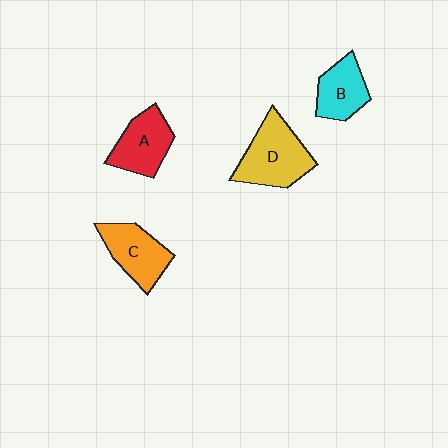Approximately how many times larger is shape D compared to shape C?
Approximately 1.3 times.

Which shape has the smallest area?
Shape B (cyan).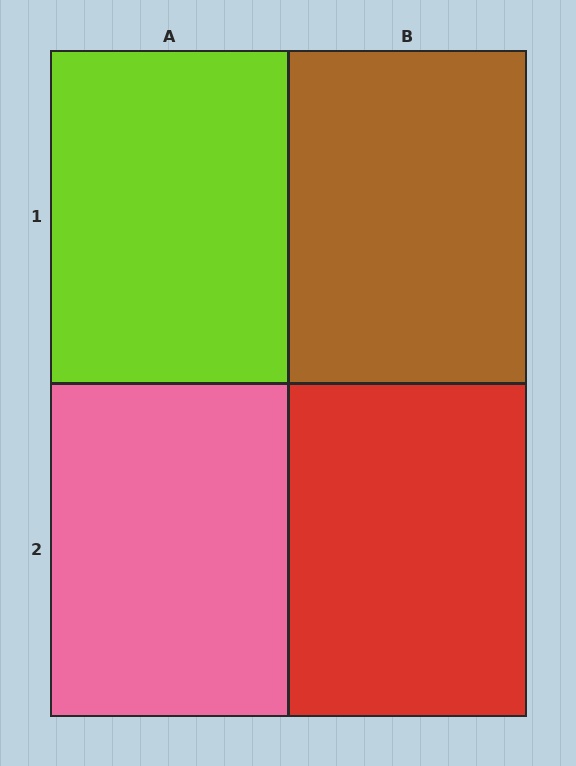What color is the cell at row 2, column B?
Red.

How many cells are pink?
1 cell is pink.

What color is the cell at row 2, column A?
Pink.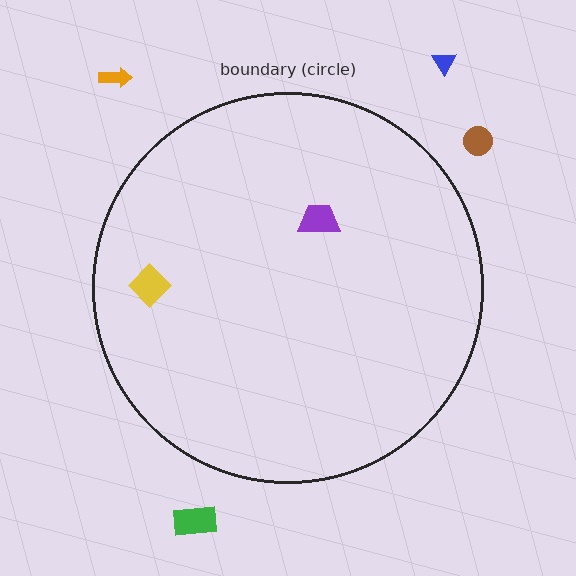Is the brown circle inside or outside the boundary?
Outside.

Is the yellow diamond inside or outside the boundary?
Inside.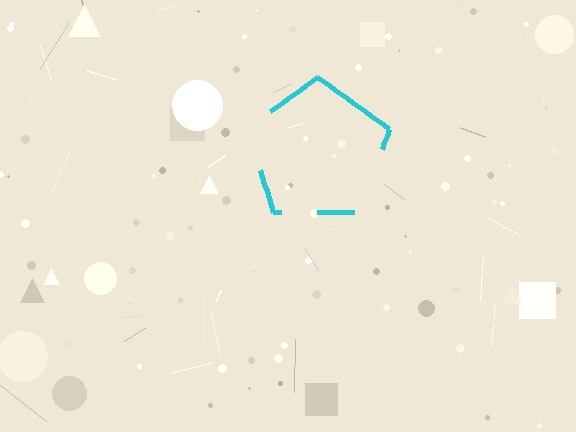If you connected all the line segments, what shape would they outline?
They would outline a pentagon.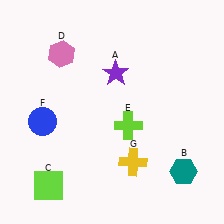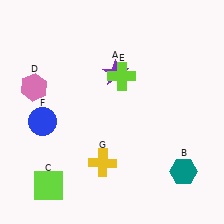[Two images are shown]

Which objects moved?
The objects that moved are: the pink hexagon (D), the lime cross (E), the yellow cross (G).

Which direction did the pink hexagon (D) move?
The pink hexagon (D) moved down.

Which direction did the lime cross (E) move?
The lime cross (E) moved up.